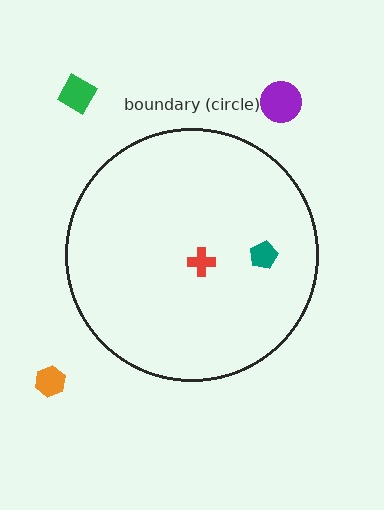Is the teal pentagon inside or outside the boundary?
Inside.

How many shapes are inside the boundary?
2 inside, 3 outside.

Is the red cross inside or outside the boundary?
Inside.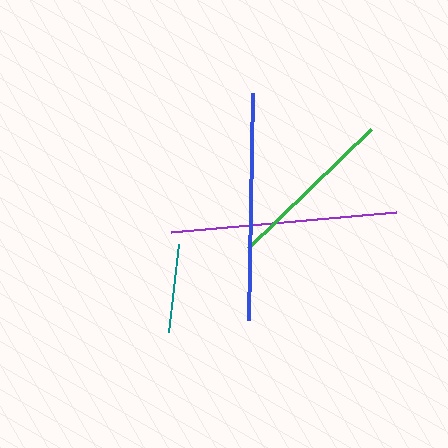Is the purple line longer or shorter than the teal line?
The purple line is longer than the teal line.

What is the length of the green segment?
The green segment is approximately 171 pixels long.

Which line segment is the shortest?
The teal line is the shortest at approximately 88 pixels.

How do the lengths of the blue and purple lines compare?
The blue and purple lines are approximately the same length.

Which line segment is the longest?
The blue line is the longest at approximately 228 pixels.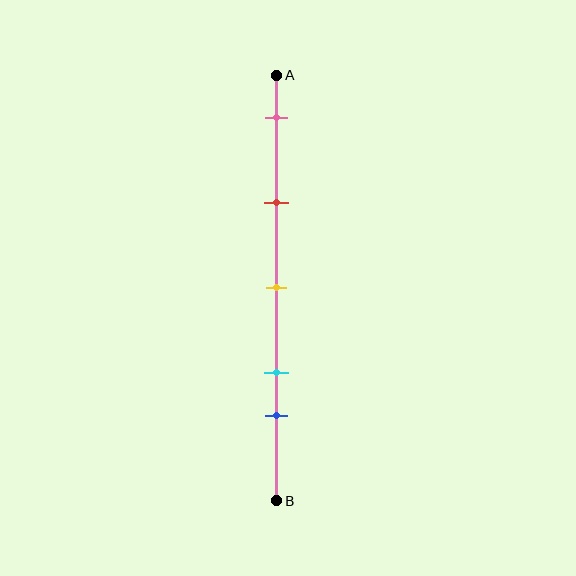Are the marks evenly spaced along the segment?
No, the marks are not evenly spaced.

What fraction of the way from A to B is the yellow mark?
The yellow mark is approximately 50% (0.5) of the way from A to B.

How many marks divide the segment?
There are 5 marks dividing the segment.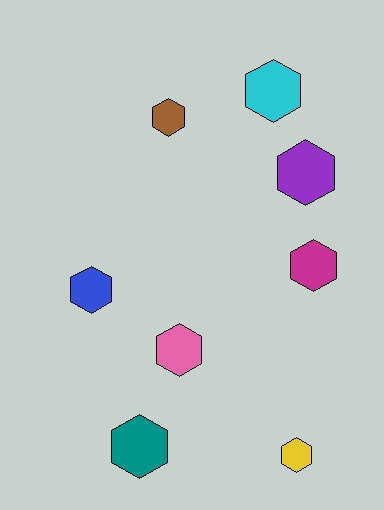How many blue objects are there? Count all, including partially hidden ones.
There is 1 blue object.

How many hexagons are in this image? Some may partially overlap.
There are 8 hexagons.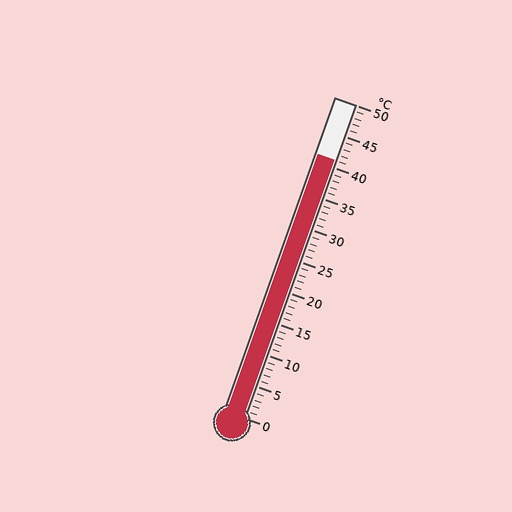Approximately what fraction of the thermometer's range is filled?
The thermometer is filled to approximately 80% of its range.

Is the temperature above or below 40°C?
The temperature is above 40°C.